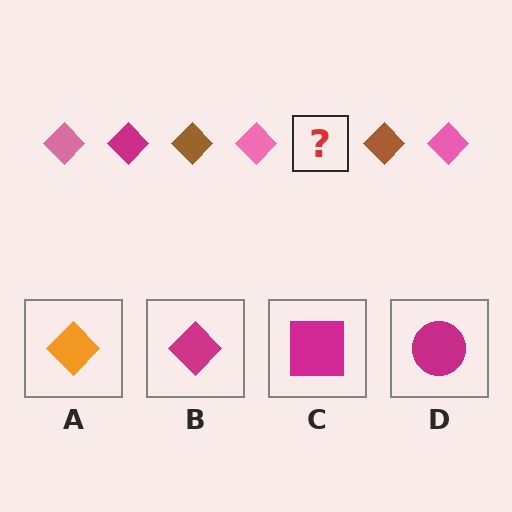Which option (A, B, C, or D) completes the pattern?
B.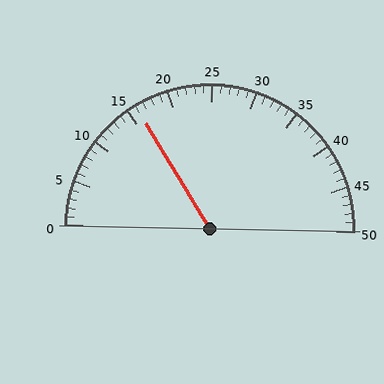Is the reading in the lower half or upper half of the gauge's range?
The reading is in the lower half of the range (0 to 50).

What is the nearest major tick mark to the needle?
The nearest major tick mark is 15.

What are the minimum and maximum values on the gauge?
The gauge ranges from 0 to 50.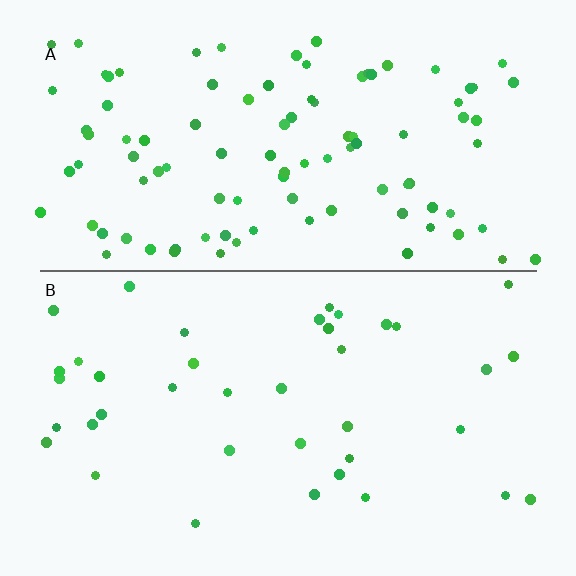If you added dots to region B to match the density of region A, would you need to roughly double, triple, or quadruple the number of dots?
Approximately triple.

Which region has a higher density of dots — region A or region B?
A (the top).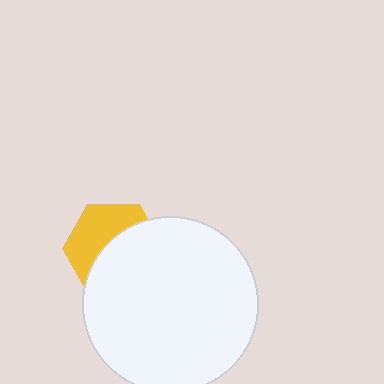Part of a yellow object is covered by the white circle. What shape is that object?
It is a hexagon.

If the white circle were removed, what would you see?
You would see the complete yellow hexagon.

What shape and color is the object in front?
The object in front is a white circle.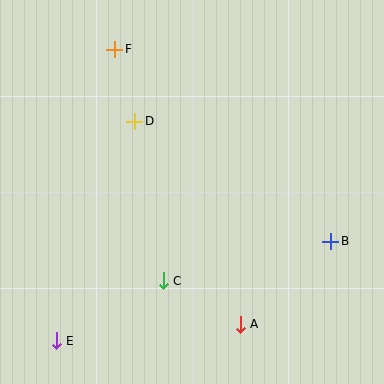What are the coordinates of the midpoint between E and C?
The midpoint between E and C is at (110, 311).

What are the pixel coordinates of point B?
Point B is at (331, 241).